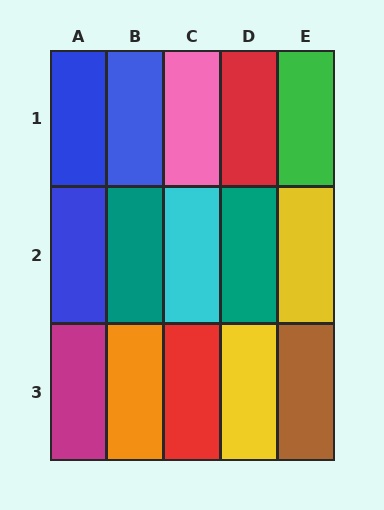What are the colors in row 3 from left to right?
Magenta, orange, red, yellow, brown.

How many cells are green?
1 cell is green.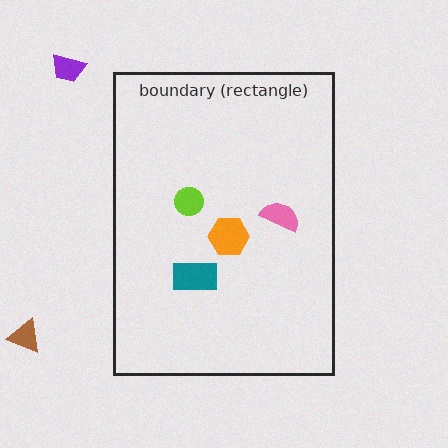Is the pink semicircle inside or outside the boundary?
Inside.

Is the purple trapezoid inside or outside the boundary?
Outside.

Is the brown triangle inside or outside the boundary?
Outside.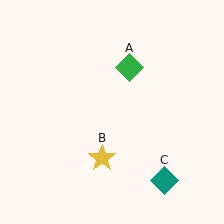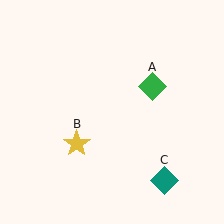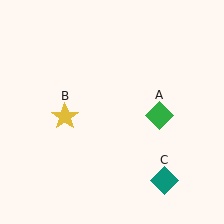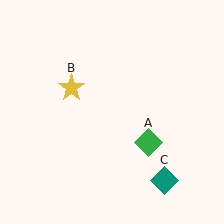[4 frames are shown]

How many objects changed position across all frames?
2 objects changed position: green diamond (object A), yellow star (object B).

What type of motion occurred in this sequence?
The green diamond (object A), yellow star (object B) rotated clockwise around the center of the scene.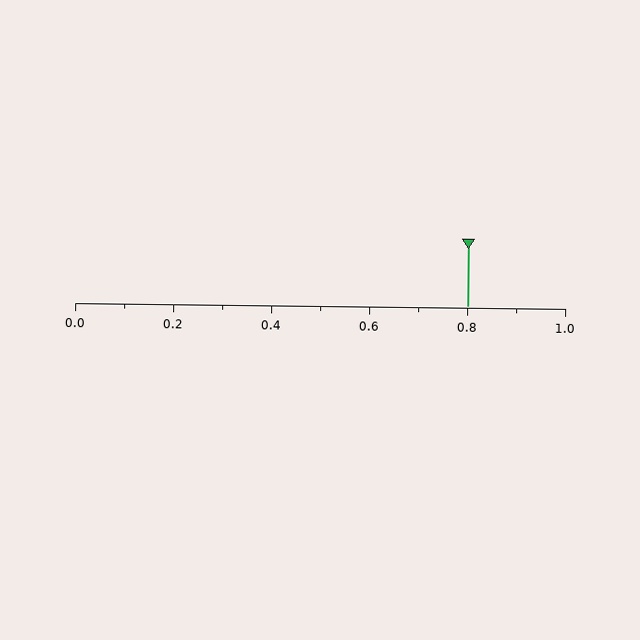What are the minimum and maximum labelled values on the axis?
The axis runs from 0.0 to 1.0.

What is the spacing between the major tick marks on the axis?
The major ticks are spaced 0.2 apart.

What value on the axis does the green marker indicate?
The marker indicates approximately 0.8.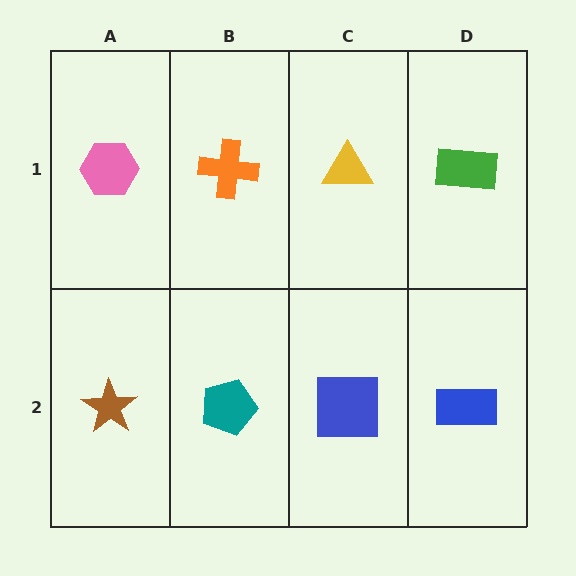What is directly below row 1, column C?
A blue square.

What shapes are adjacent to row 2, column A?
A pink hexagon (row 1, column A), a teal pentagon (row 2, column B).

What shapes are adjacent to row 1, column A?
A brown star (row 2, column A), an orange cross (row 1, column B).